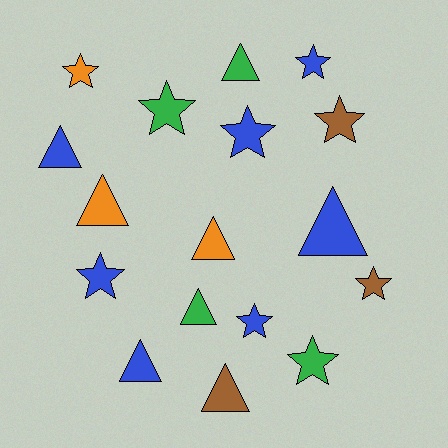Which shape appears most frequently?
Star, with 9 objects.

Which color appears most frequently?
Blue, with 7 objects.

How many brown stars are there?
There are 2 brown stars.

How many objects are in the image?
There are 17 objects.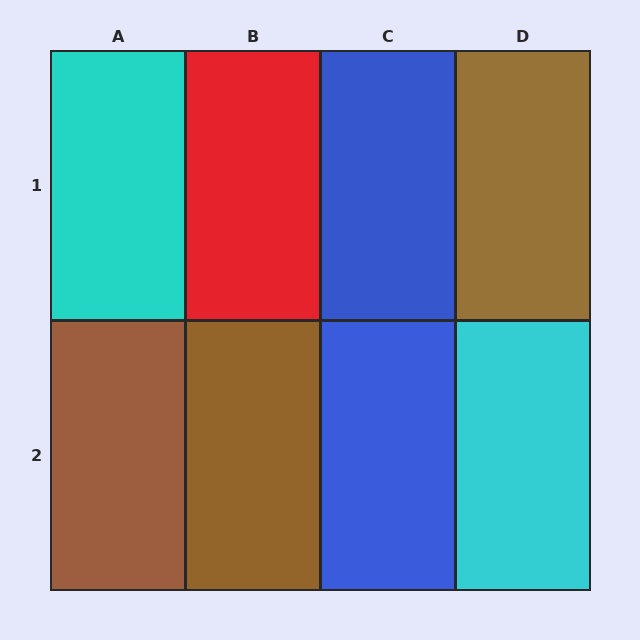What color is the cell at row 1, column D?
Brown.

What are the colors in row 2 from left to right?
Brown, brown, blue, cyan.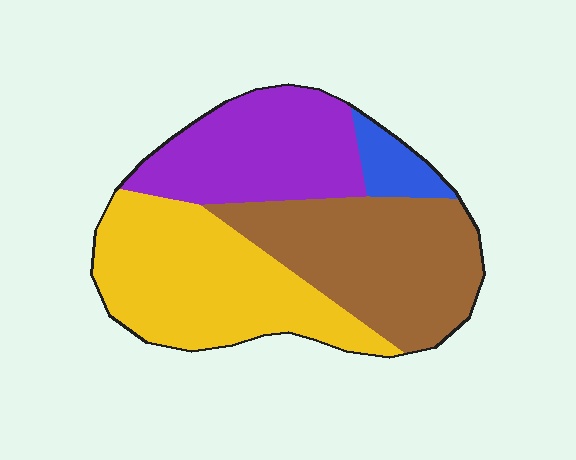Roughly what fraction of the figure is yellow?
Yellow takes up about one third (1/3) of the figure.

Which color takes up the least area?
Blue, at roughly 5%.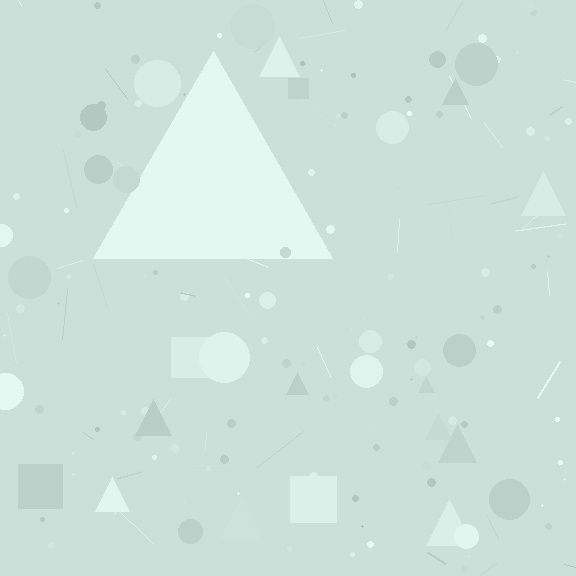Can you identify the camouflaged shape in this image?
The camouflaged shape is a triangle.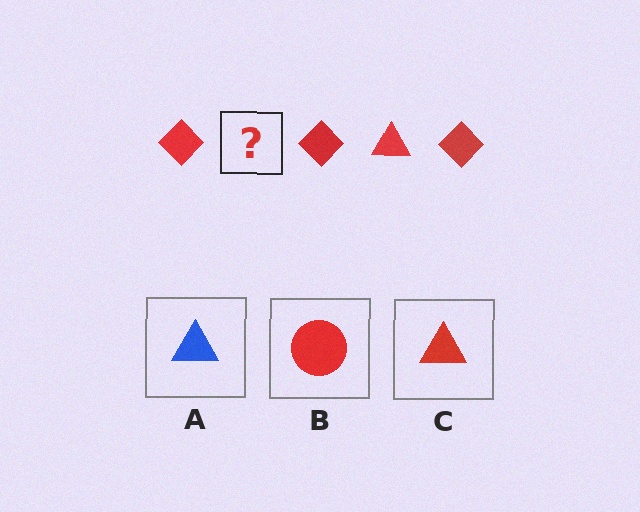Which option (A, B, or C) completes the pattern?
C.